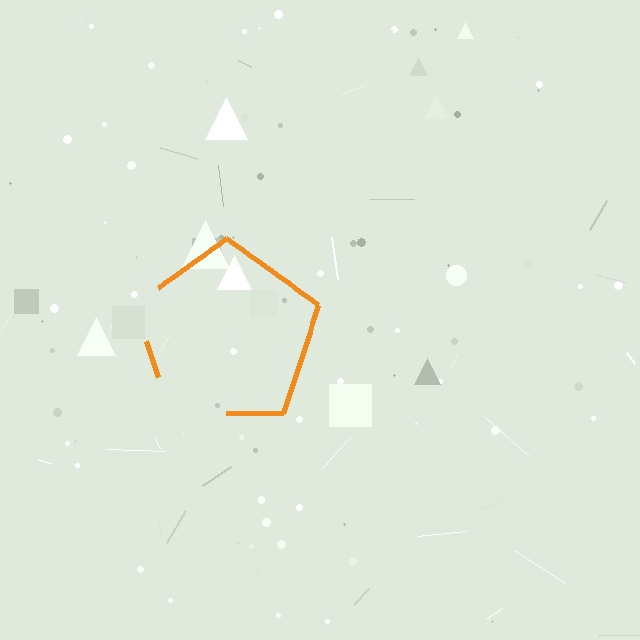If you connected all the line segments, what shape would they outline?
They would outline a pentagon.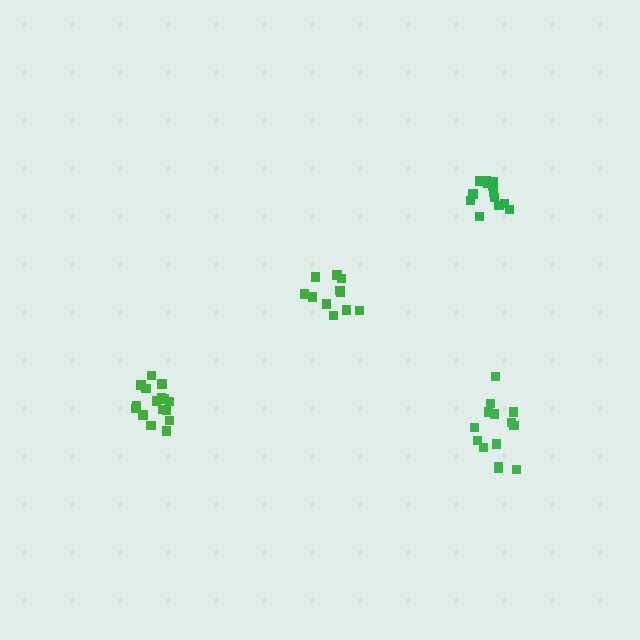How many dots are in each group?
Group 1: 14 dots, Group 2: 16 dots, Group 3: 11 dots, Group 4: 14 dots (55 total).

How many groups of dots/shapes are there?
There are 4 groups.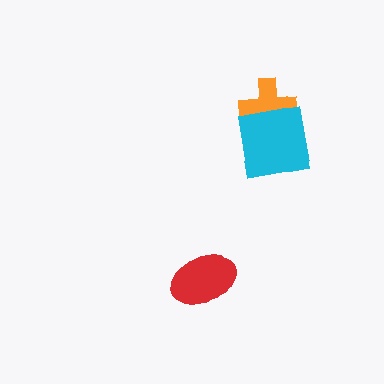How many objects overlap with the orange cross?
1 object overlaps with the orange cross.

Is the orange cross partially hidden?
Yes, it is partially covered by another shape.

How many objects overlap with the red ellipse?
0 objects overlap with the red ellipse.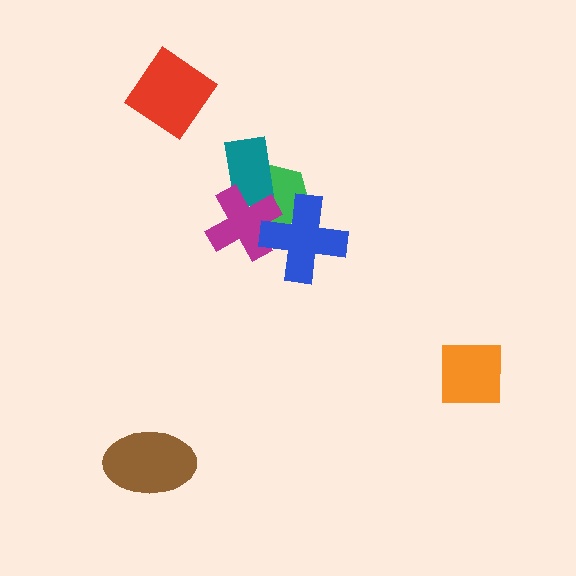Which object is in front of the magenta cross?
The blue cross is in front of the magenta cross.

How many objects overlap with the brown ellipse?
0 objects overlap with the brown ellipse.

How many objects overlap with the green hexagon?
3 objects overlap with the green hexagon.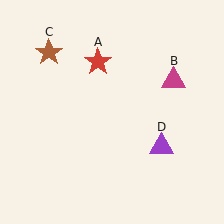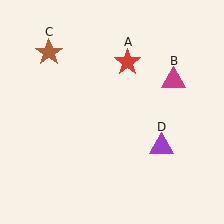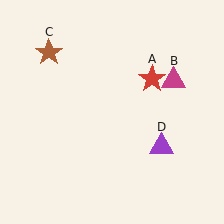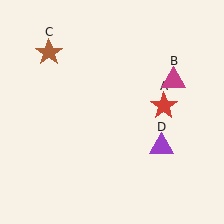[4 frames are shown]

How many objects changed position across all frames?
1 object changed position: red star (object A).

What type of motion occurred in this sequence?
The red star (object A) rotated clockwise around the center of the scene.